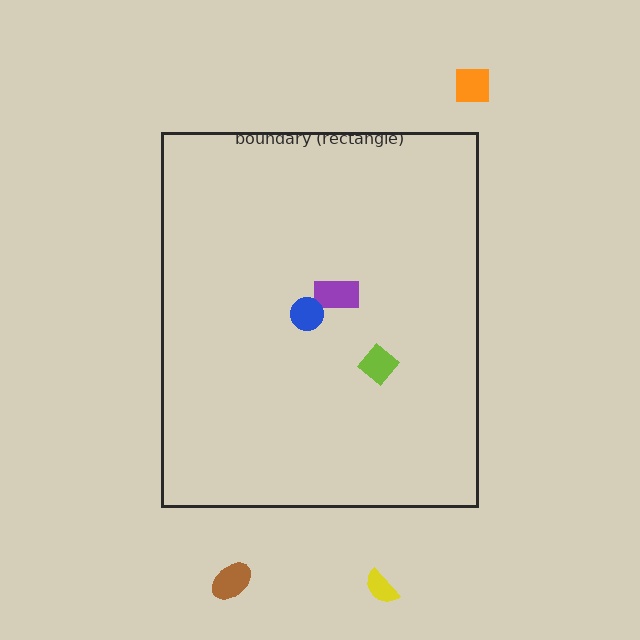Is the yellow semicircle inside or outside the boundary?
Outside.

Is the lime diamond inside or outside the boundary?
Inside.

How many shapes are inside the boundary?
3 inside, 3 outside.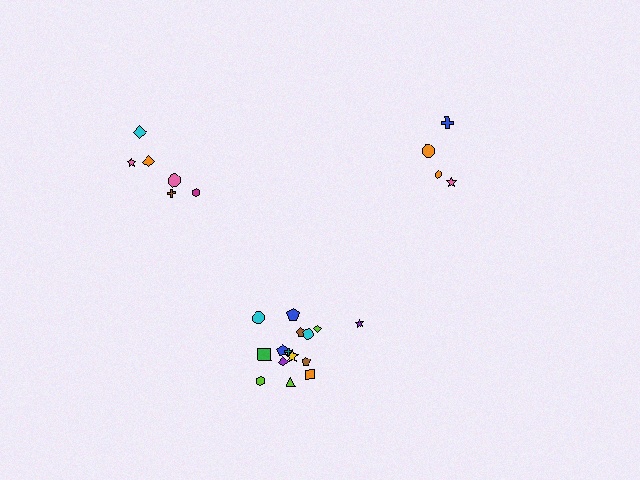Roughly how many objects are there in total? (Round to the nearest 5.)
Roughly 25 objects in total.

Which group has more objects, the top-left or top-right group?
The top-left group.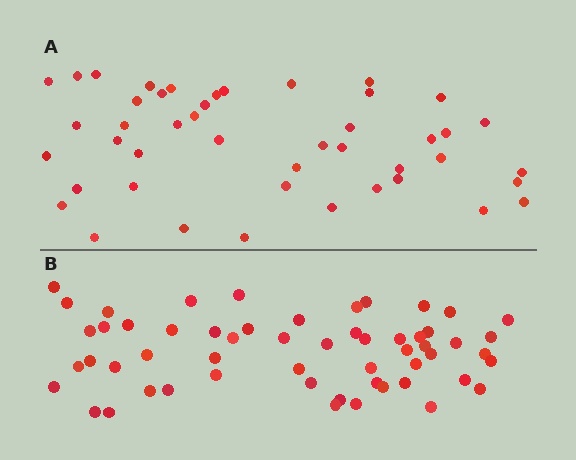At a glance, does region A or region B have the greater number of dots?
Region B (the bottom region) has more dots.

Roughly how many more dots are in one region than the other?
Region B has roughly 12 or so more dots than region A.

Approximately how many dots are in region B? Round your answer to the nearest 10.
About 60 dots. (The exact count is 56, which rounds to 60.)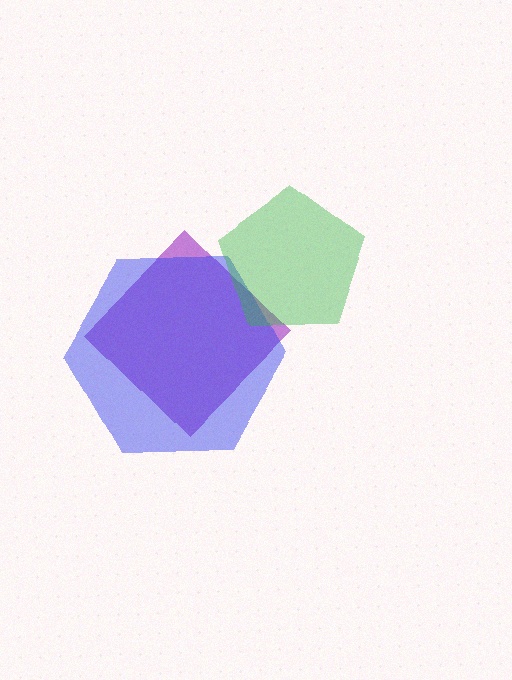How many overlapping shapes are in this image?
There are 3 overlapping shapes in the image.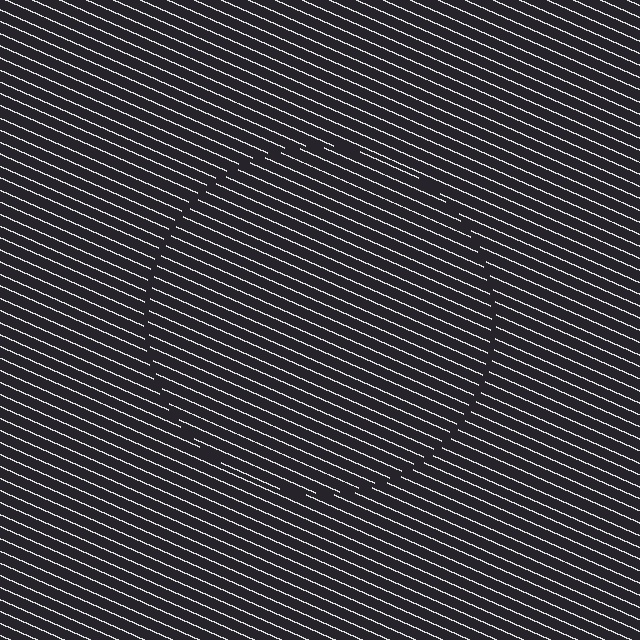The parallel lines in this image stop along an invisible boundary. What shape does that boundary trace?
An illusory circle. The interior of the shape contains the same grating, shifted by half a period — the contour is defined by the phase discontinuity where line-ends from the inner and outer gratings abut.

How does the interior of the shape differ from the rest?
The interior of the shape contains the same grating, shifted by half a period — the contour is defined by the phase discontinuity where line-ends from the inner and outer gratings abut.